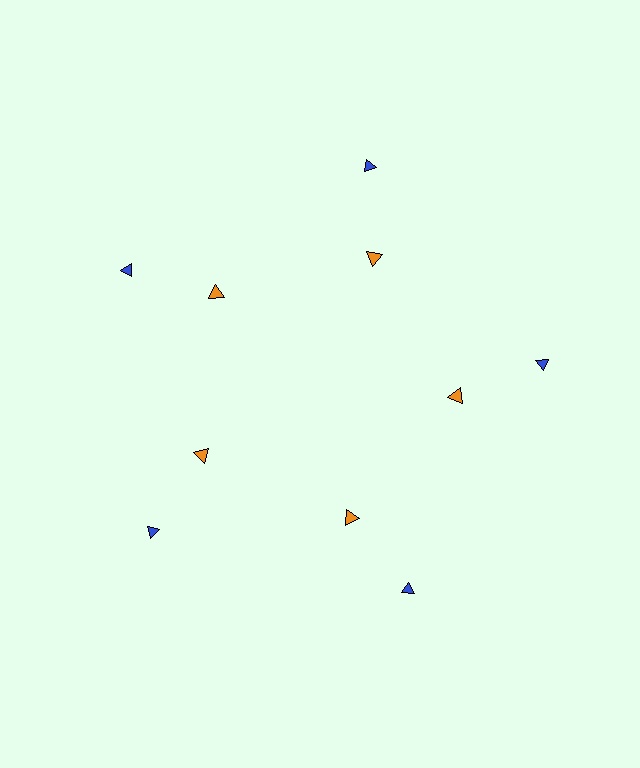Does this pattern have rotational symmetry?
Yes, this pattern has 5-fold rotational symmetry. It looks the same after rotating 72 degrees around the center.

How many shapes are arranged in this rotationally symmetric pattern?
There are 10 shapes, arranged in 5 groups of 2.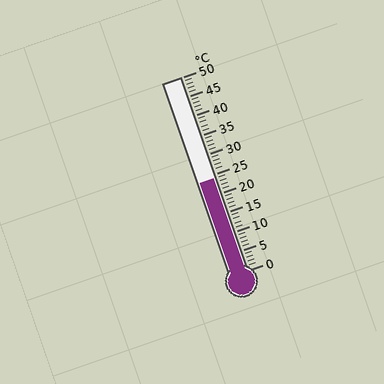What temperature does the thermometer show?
The thermometer shows approximately 24°C.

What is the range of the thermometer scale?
The thermometer scale ranges from 0°C to 50°C.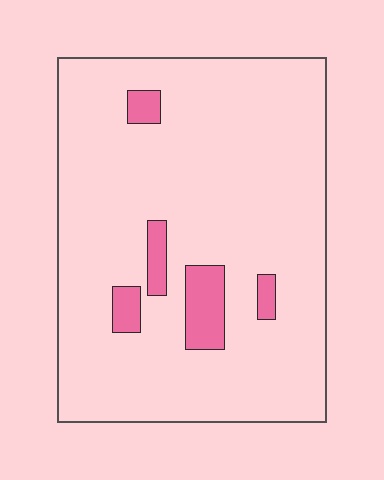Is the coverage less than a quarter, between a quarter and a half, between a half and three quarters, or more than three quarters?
Less than a quarter.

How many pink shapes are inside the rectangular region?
5.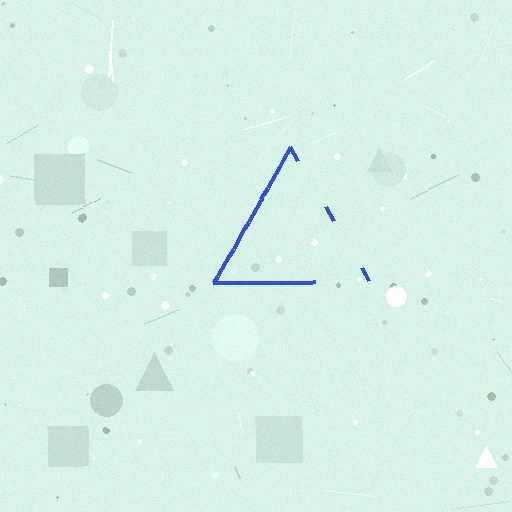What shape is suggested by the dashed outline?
The dashed outline suggests a triangle.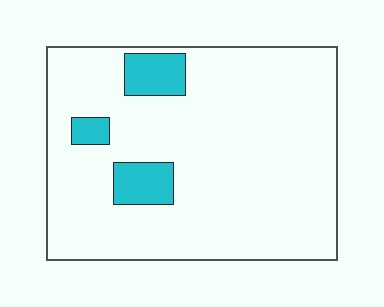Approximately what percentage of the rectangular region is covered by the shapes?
Approximately 10%.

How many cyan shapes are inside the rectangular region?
3.